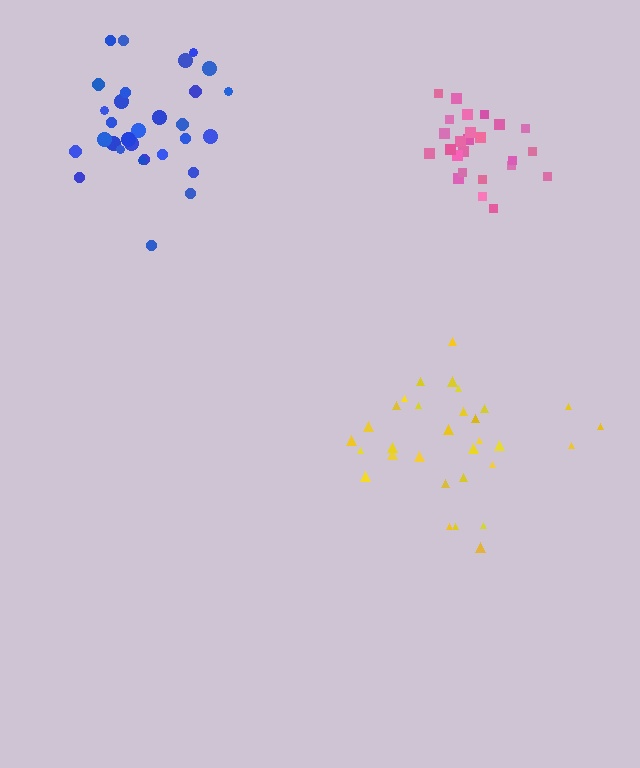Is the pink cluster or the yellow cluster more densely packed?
Pink.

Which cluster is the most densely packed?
Pink.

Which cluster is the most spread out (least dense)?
Yellow.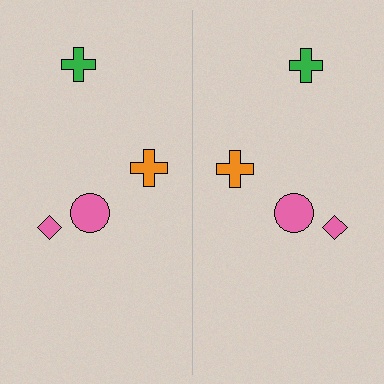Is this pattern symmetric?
Yes, this pattern has bilateral (reflection) symmetry.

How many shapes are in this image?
There are 8 shapes in this image.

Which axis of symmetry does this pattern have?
The pattern has a vertical axis of symmetry running through the center of the image.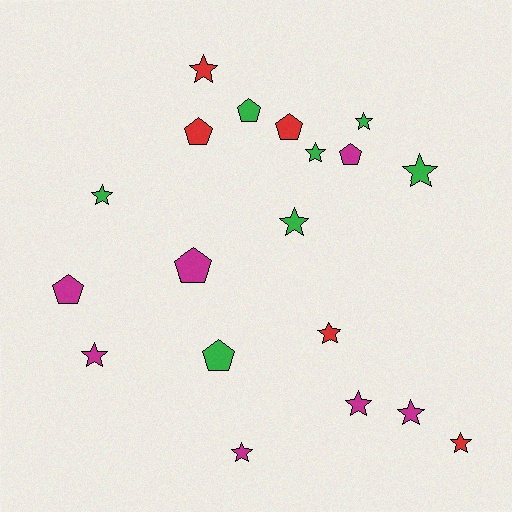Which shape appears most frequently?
Star, with 12 objects.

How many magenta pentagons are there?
There are 3 magenta pentagons.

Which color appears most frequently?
Green, with 7 objects.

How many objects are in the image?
There are 19 objects.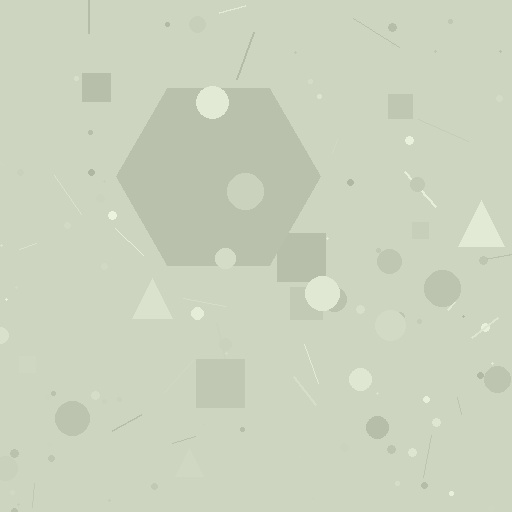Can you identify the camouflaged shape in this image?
The camouflaged shape is a hexagon.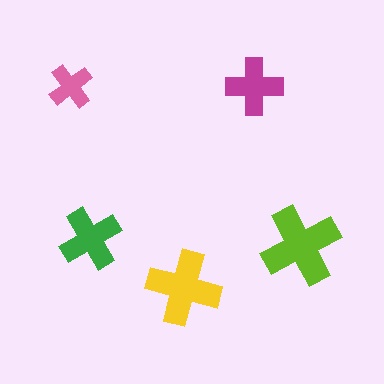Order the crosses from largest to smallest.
the lime one, the yellow one, the green one, the magenta one, the pink one.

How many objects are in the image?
There are 5 objects in the image.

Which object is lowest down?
The yellow cross is bottommost.